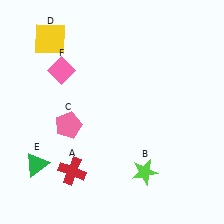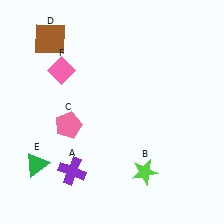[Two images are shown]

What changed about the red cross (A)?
In Image 1, A is red. In Image 2, it changed to purple.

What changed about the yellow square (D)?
In Image 1, D is yellow. In Image 2, it changed to brown.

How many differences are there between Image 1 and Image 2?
There are 2 differences between the two images.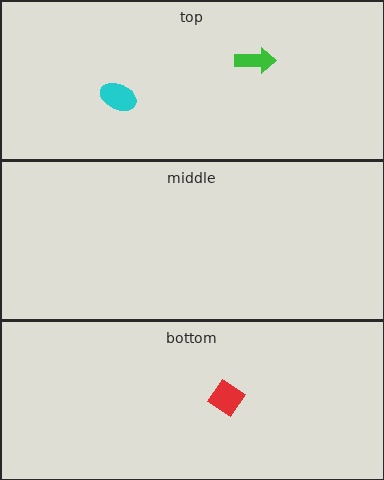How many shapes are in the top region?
2.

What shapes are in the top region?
The cyan ellipse, the green arrow.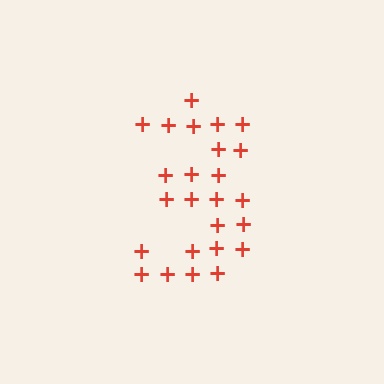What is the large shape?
The large shape is the digit 3.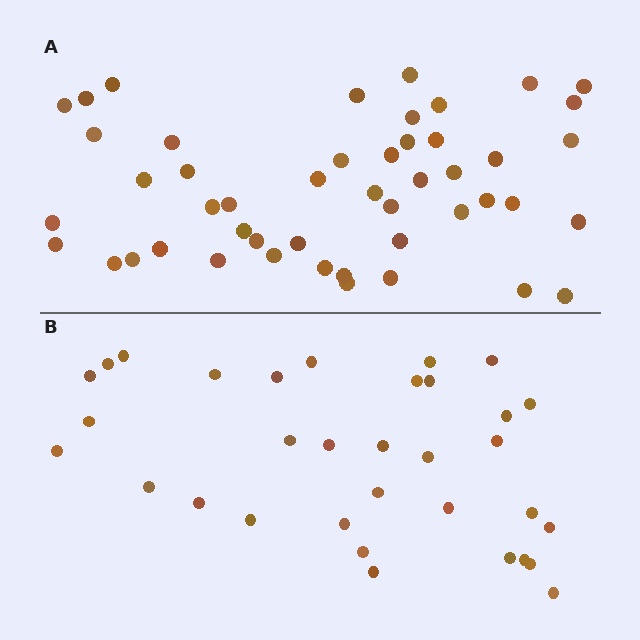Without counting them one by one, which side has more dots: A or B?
Region A (the top region) has more dots.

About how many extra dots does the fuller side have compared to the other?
Region A has approximately 15 more dots than region B.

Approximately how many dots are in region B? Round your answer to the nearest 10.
About 30 dots. (The exact count is 33, which rounds to 30.)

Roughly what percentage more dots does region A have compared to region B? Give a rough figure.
About 45% more.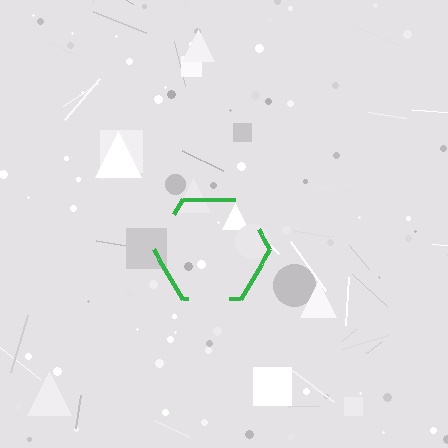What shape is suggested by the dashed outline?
The dashed outline suggests a hexagon.